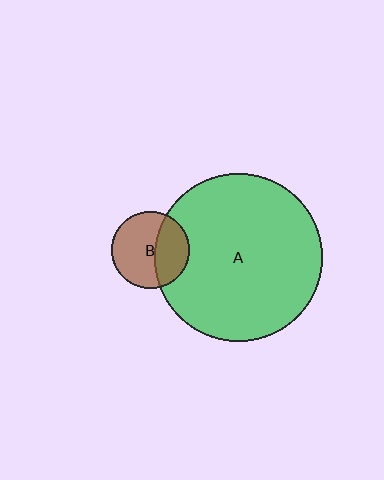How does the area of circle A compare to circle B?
Approximately 4.7 times.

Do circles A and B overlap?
Yes.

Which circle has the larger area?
Circle A (green).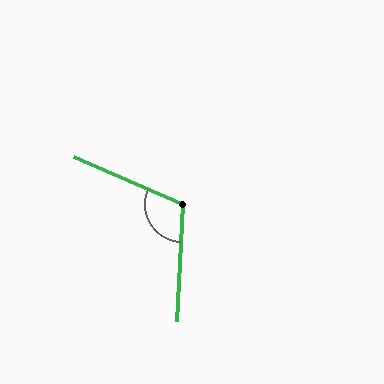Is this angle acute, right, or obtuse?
It is obtuse.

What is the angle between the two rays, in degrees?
Approximately 110 degrees.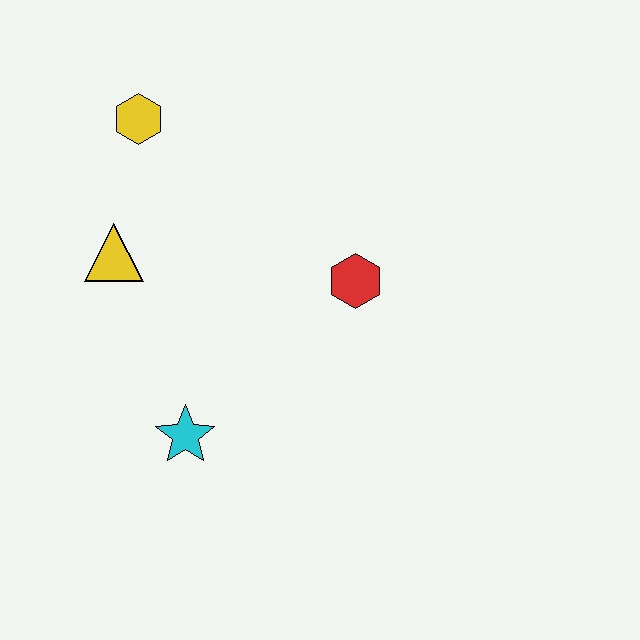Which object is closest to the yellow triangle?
The yellow hexagon is closest to the yellow triangle.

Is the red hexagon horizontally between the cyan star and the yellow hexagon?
No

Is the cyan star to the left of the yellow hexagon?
No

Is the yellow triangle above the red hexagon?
Yes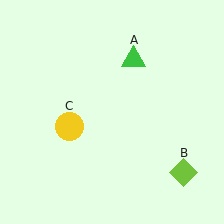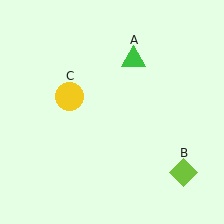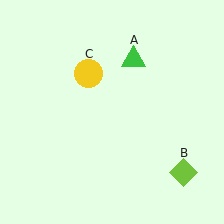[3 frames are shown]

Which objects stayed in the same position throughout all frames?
Green triangle (object A) and lime diamond (object B) remained stationary.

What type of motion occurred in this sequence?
The yellow circle (object C) rotated clockwise around the center of the scene.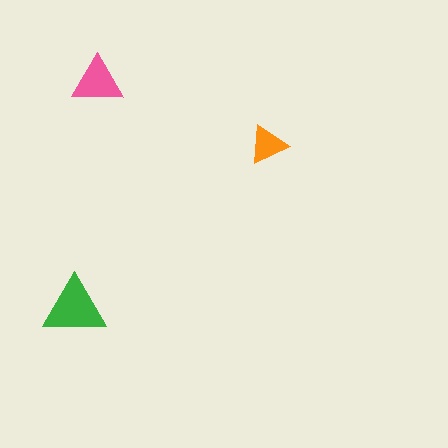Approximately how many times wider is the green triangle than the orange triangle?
About 1.5 times wider.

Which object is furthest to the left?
The green triangle is leftmost.